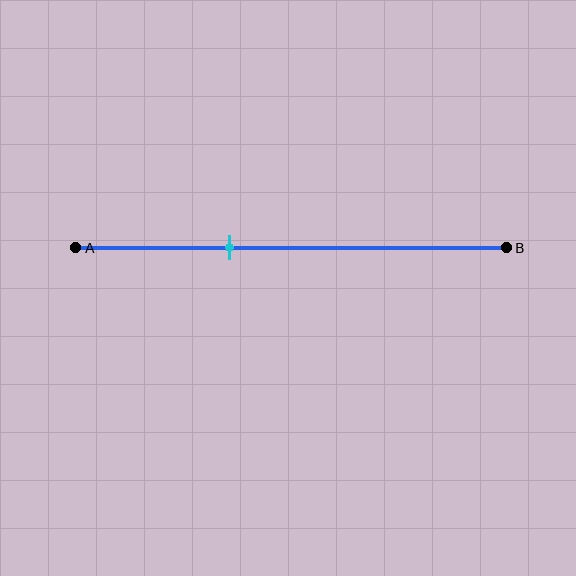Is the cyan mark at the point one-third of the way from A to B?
Yes, the mark is approximately at the one-third point.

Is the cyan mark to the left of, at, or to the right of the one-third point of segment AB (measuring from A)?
The cyan mark is approximately at the one-third point of segment AB.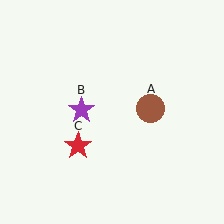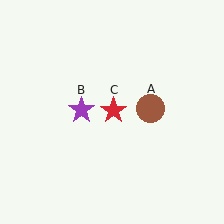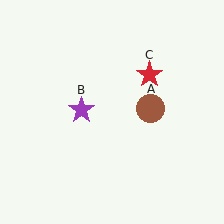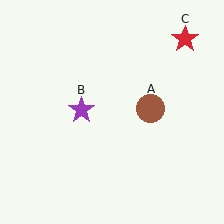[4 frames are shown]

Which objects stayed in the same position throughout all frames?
Brown circle (object A) and purple star (object B) remained stationary.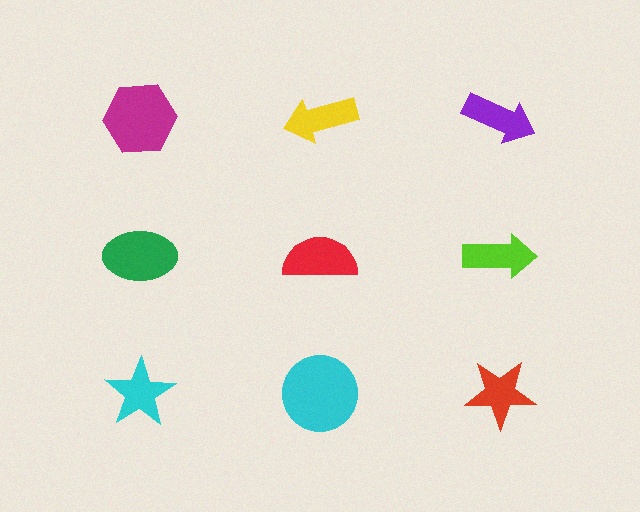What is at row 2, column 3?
A lime arrow.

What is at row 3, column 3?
A red star.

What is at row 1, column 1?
A magenta hexagon.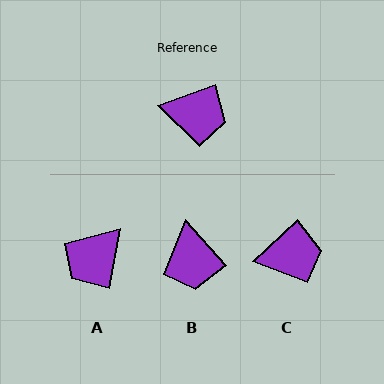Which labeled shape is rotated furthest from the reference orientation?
A, about 121 degrees away.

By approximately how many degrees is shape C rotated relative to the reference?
Approximately 23 degrees counter-clockwise.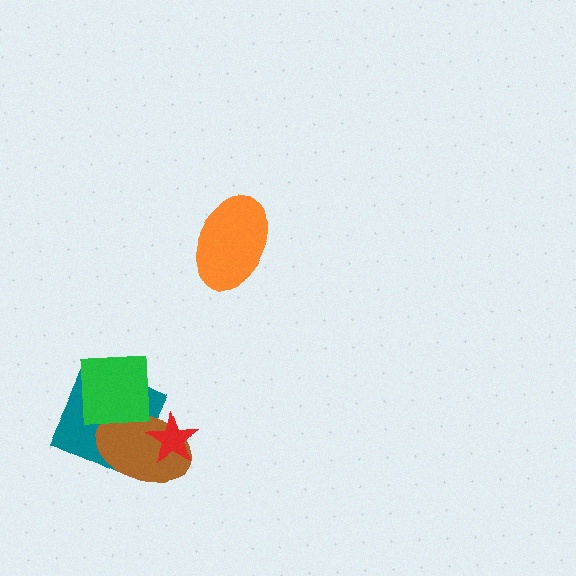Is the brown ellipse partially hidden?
Yes, it is partially covered by another shape.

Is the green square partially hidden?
No, no other shape covers it.